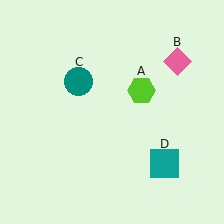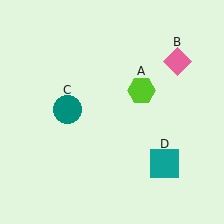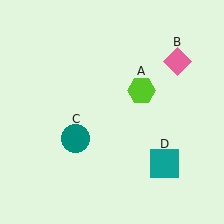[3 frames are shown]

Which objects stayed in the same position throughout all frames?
Lime hexagon (object A) and pink diamond (object B) and teal square (object D) remained stationary.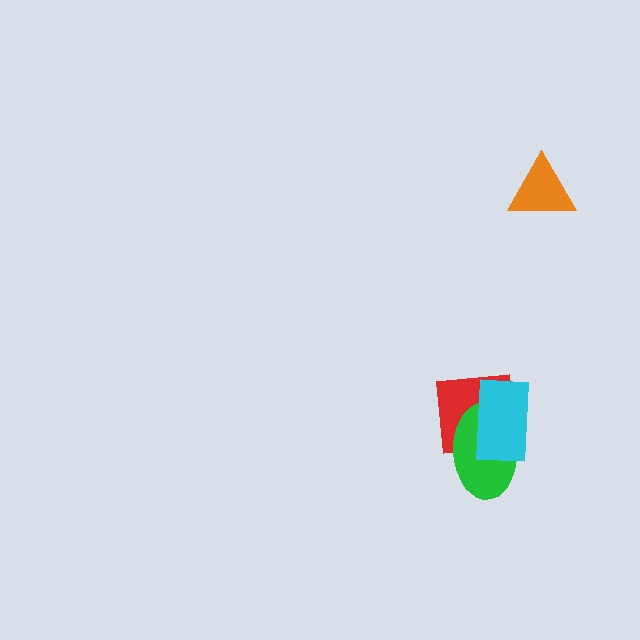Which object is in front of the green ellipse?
The cyan rectangle is in front of the green ellipse.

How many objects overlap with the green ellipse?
2 objects overlap with the green ellipse.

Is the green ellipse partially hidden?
Yes, it is partially covered by another shape.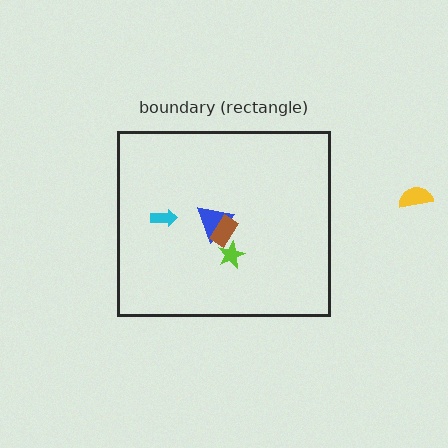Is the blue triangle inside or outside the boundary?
Inside.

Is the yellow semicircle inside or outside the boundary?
Outside.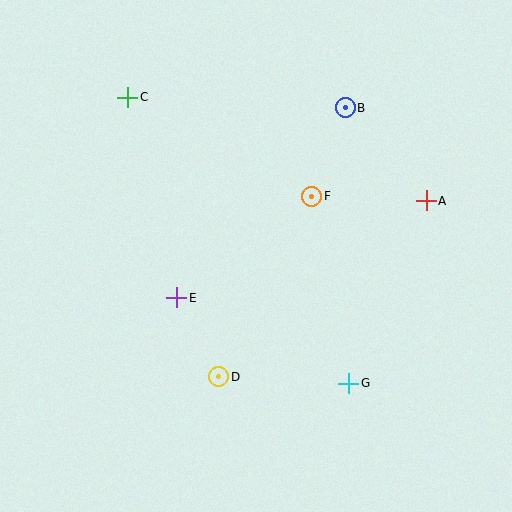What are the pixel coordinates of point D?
Point D is at (219, 377).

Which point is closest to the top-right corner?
Point B is closest to the top-right corner.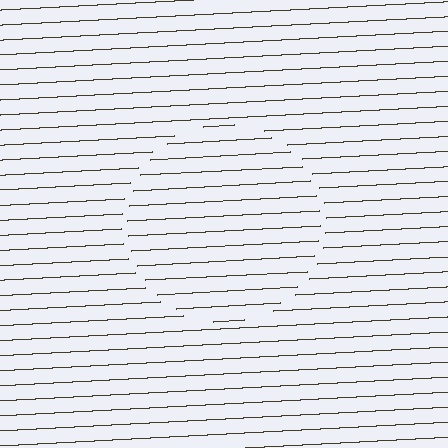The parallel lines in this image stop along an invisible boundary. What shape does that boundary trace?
An illusory circle. The interior of the shape contains the same grating, shifted by half a period — the contour is defined by the phase discontinuity where line-ends from the inner and outer gratings abut.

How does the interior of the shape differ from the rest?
The interior of the shape contains the same grating, shifted by half a period — the contour is defined by the phase discontinuity where line-ends from the inner and outer gratings abut.